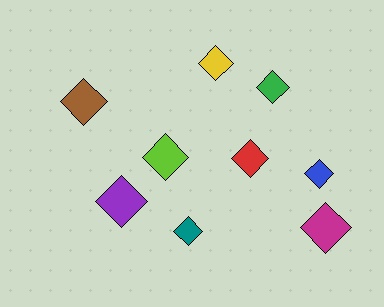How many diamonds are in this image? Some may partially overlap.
There are 9 diamonds.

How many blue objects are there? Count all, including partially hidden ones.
There is 1 blue object.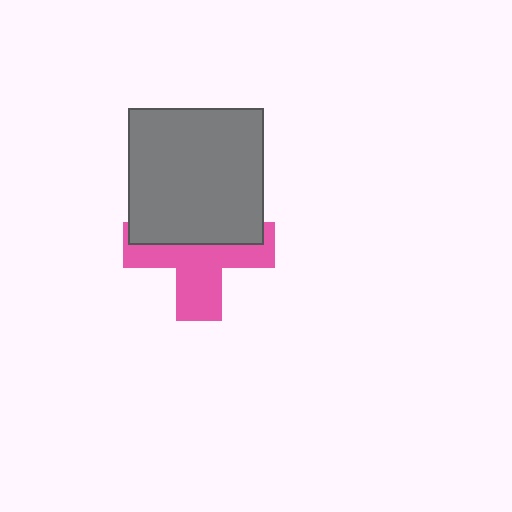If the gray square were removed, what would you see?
You would see the complete pink cross.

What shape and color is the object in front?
The object in front is a gray square.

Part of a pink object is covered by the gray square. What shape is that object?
It is a cross.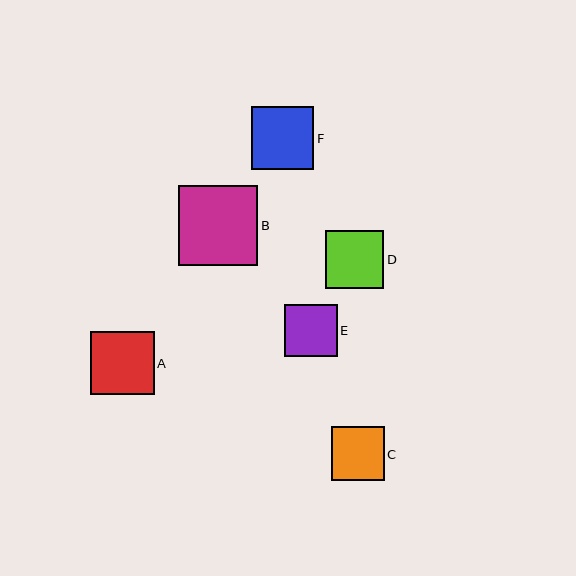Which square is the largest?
Square B is the largest with a size of approximately 79 pixels.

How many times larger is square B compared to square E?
Square B is approximately 1.5 times the size of square E.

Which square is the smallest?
Square E is the smallest with a size of approximately 52 pixels.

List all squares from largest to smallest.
From largest to smallest: B, A, F, D, C, E.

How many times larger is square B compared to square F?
Square B is approximately 1.3 times the size of square F.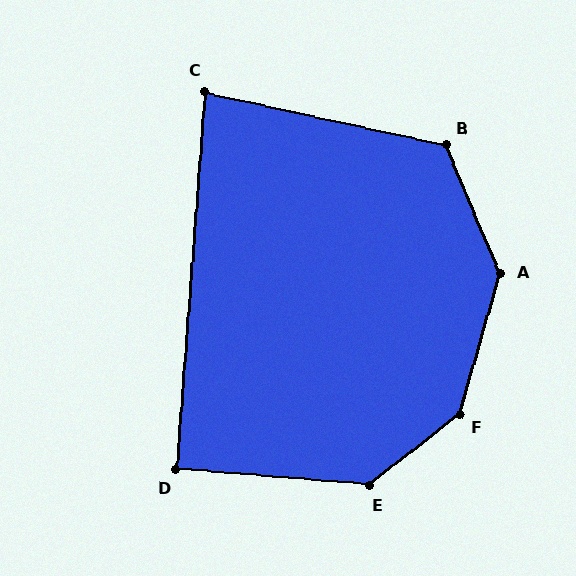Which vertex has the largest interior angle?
F, at approximately 144 degrees.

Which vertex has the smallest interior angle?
C, at approximately 82 degrees.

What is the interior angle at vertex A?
Approximately 141 degrees (obtuse).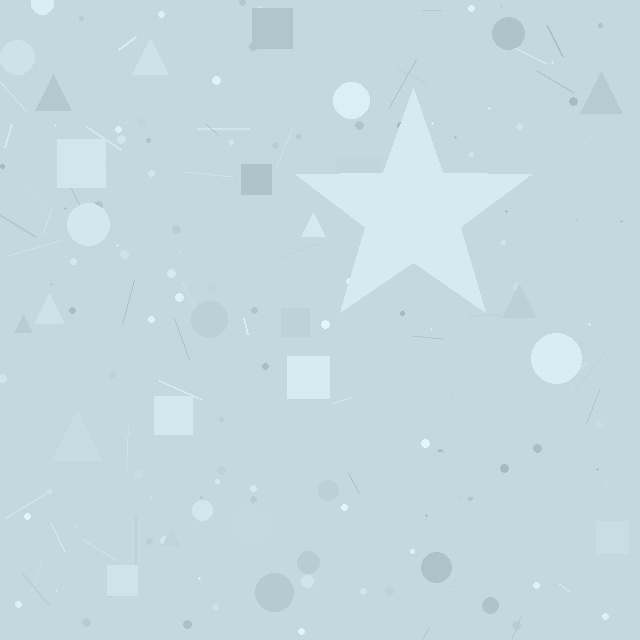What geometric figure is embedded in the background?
A star is embedded in the background.